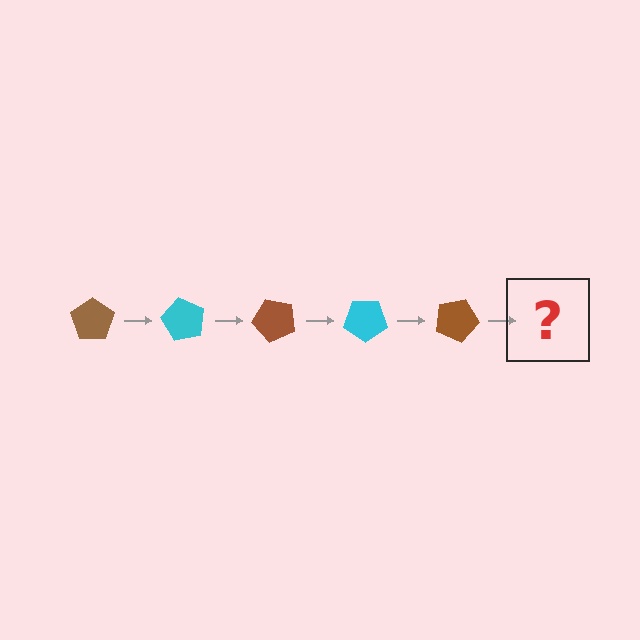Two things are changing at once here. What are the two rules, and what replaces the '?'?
The two rules are that it rotates 60 degrees each step and the color cycles through brown and cyan. The '?' should be a cyan pentagon, rotated 300 degrees from the start.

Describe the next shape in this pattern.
It should be a cyan pentagon, rotated 300 degrees from the start.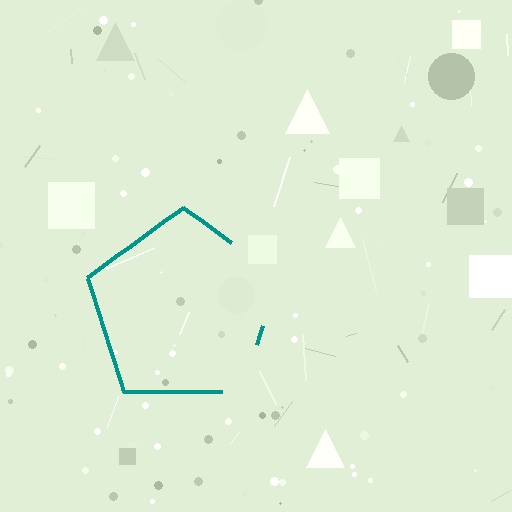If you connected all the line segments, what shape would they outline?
They would outline a pentagon.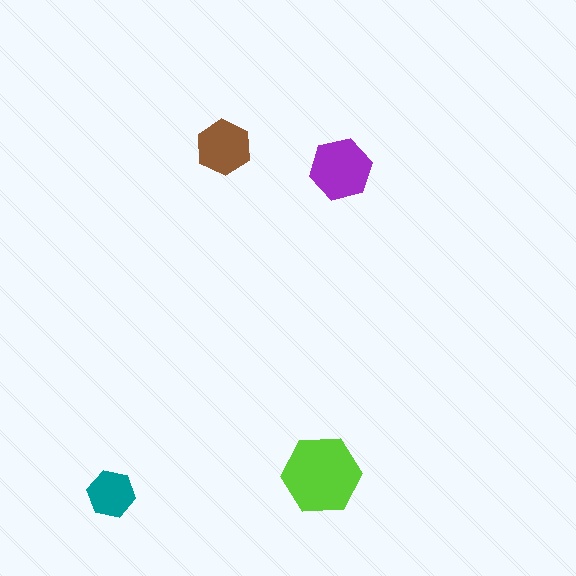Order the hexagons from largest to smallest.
the lime one, the purple one, the brown one, the teal one.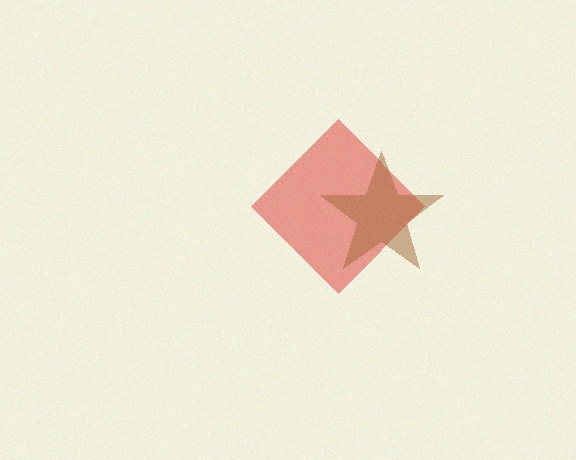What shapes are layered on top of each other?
The layered shapes are: a red diamond, a brown star.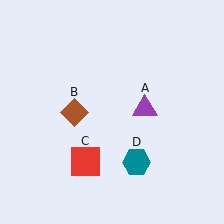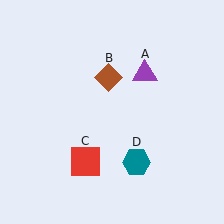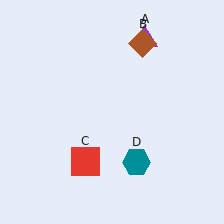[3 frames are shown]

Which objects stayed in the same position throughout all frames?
Red square (object C) and teal hexagon (object D) remained stationary.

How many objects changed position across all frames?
2 objects changed position: purple triangle (object A), brown diamond (object B).